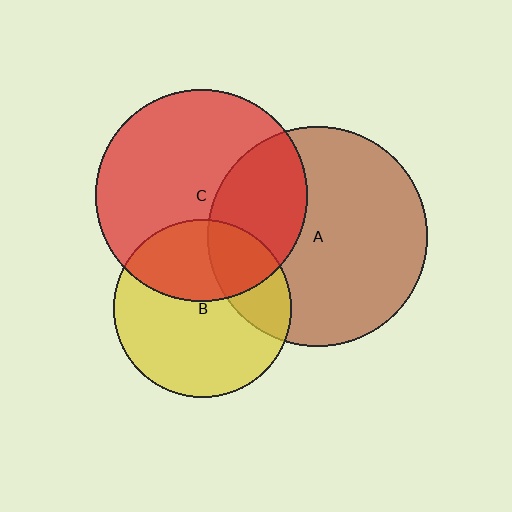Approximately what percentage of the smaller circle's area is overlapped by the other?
Approximately 25%.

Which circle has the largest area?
Circle A (brown).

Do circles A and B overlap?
Yes.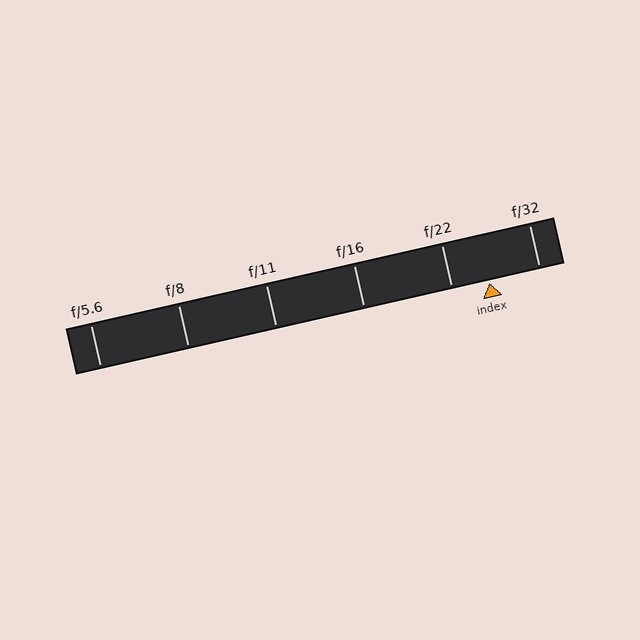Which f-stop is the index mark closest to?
The index mark is closest to f/22.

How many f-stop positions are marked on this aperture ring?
There are 6 f-stop positions marked.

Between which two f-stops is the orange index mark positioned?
The index mark is between f/22 and f/32.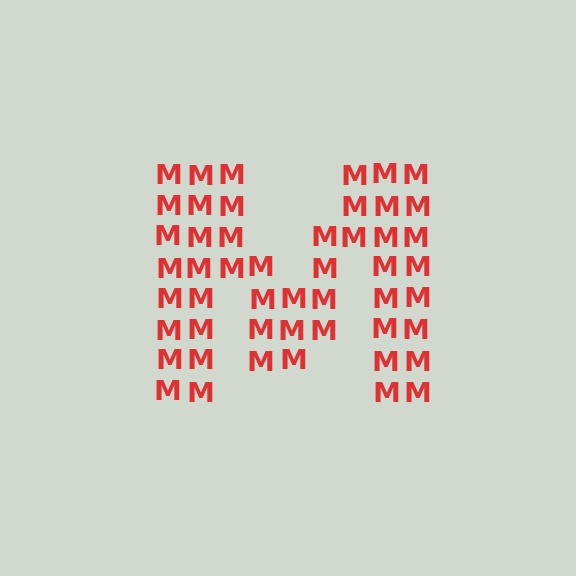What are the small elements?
The small elements are letter M's.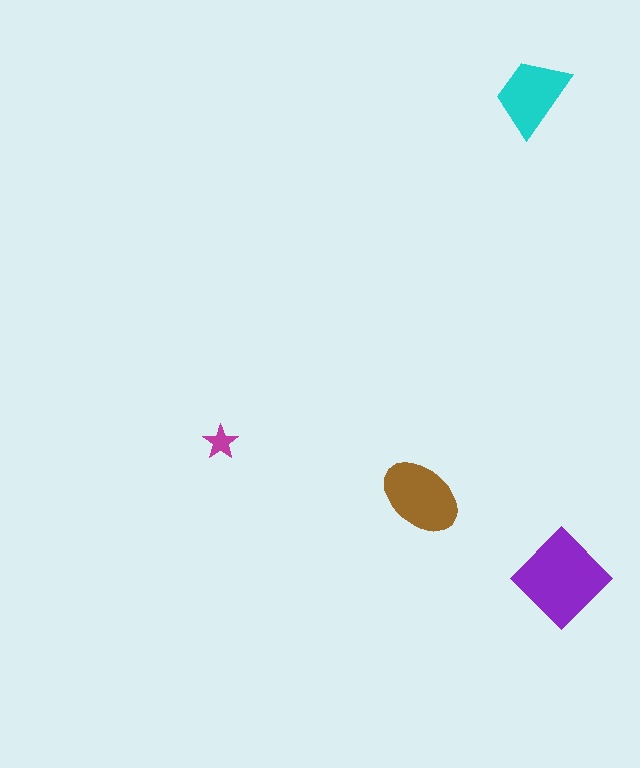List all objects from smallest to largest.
The magenta star, the cyan trapezoid, the brown ellipse, the purple diamond.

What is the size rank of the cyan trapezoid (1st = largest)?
3rd.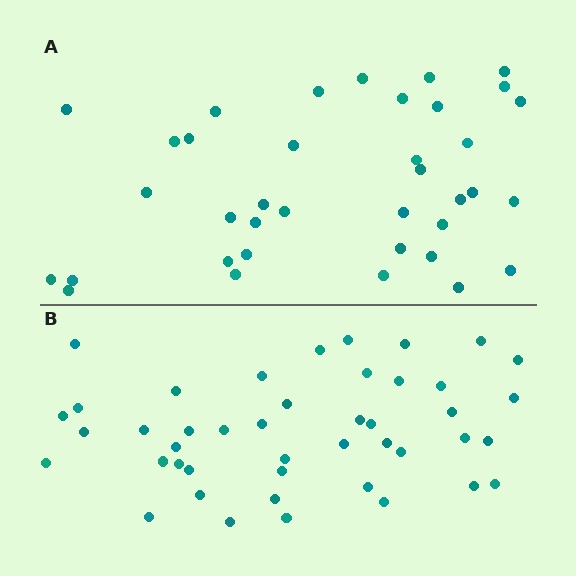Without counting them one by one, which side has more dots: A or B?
Region B (the bottom region) has more dots.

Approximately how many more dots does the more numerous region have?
Region B has roughly 8 or so more dots than region A.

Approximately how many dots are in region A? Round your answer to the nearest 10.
About 40 dots. (The exact count is 37, which rounds to 40.)